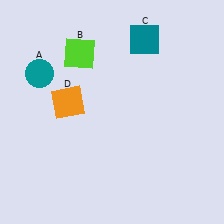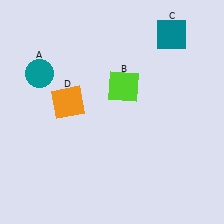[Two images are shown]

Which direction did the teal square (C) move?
The teal square (C) moved right.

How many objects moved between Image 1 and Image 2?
2 objects moved between the two images.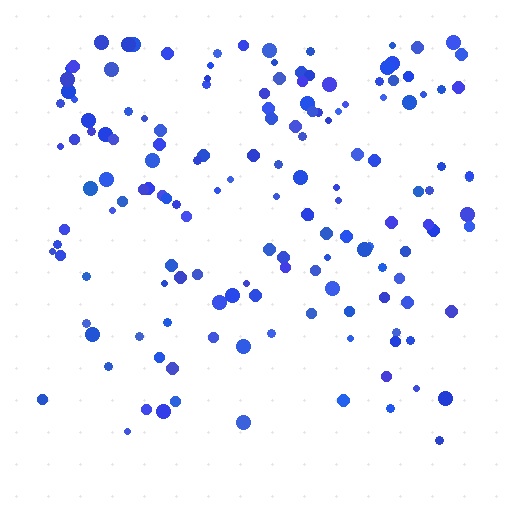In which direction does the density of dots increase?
From bottom to top, with the top side densest.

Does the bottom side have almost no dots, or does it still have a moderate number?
Still a moderate number, just noticeably fewer than the top.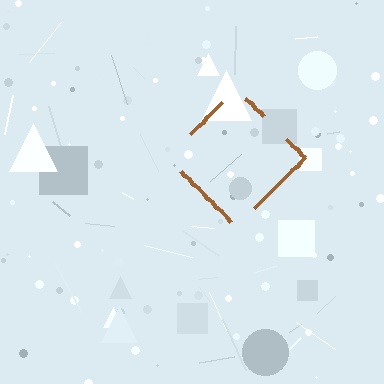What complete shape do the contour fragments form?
The contour fragments form a diamond.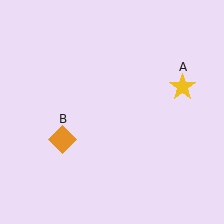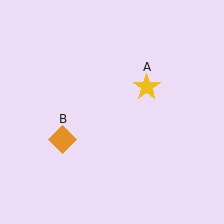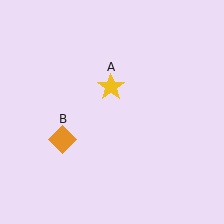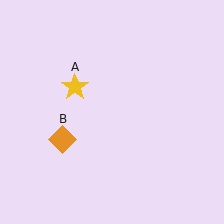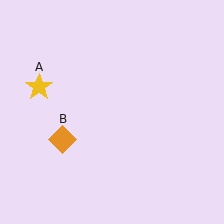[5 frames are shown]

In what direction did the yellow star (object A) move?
The yellow star (object A) moved left.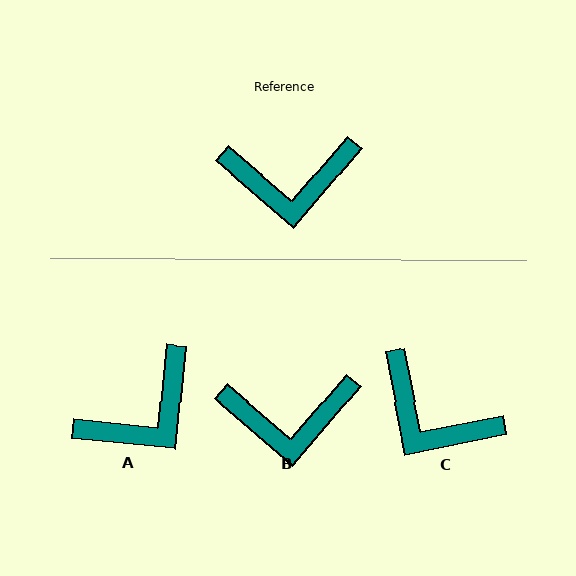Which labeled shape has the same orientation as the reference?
B.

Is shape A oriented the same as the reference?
No, it is off by about 35 degrees.